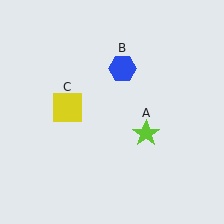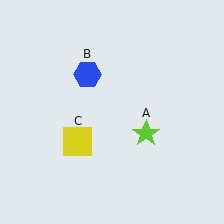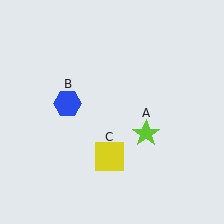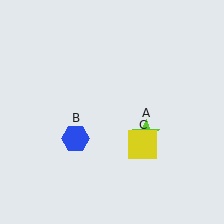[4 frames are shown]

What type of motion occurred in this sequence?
The blue hexagon (object B), yellow square (object C) rotated counterclockwise around the center of the scene.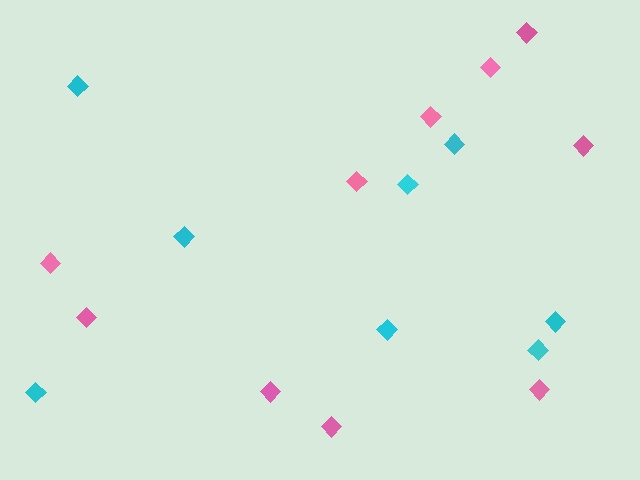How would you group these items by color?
There are 2 groups: one group of pink diamonds (10) and one group of cyan diamonds (8).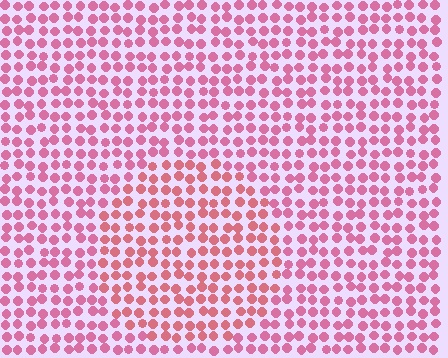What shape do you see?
I see a circle.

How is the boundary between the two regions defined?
The boundary is defined purely by a slight shift in hue (about 19 degrees). Spacing, size, and orientation are identical on both sides.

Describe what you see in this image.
The image is filled with small pink elements in a uniform arrangement. A circle-shaped region is visible where the elements are tinted to a slightly different hue, forming a subtle color boundary.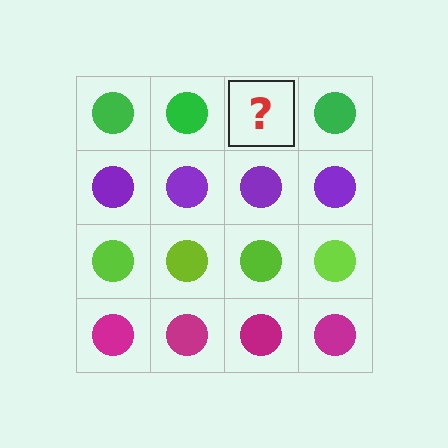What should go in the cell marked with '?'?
The missing cell should contain a green circle.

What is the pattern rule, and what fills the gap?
The rule is that each row has a consistent color. The gap should be filled with a green circle.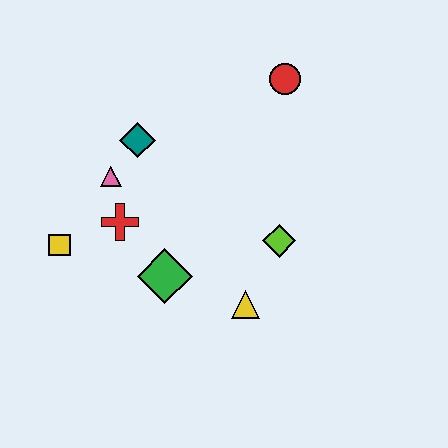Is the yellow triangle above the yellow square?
No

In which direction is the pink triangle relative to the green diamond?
The pink triangle is above the green diamond.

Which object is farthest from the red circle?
The yellow square is farthest from the red circle.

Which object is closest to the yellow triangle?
The lime diamond is closest to the yellow triangle.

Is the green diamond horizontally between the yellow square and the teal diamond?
No